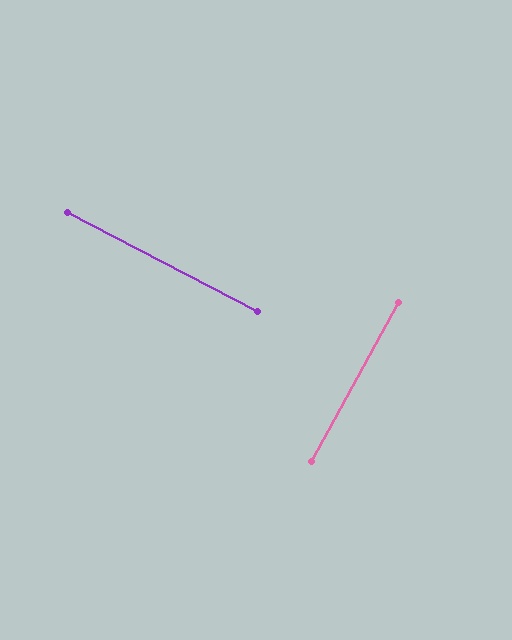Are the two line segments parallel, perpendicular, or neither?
Perpendicular — they meet at approximately 89°.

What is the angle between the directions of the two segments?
Approximately 89 degrees.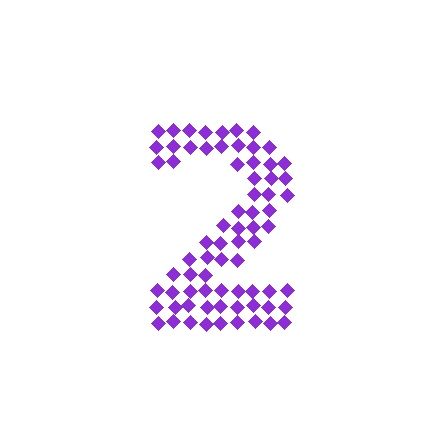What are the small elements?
The small elements are diamonds.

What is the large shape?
The large shape is the digit 2.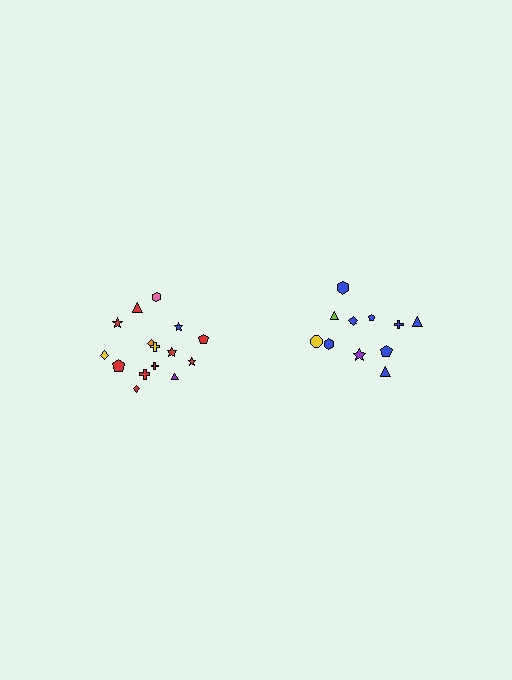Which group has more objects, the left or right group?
The left group.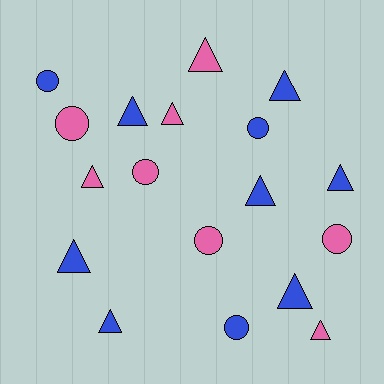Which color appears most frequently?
Blue, with 10 objects.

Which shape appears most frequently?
Triangle, with 11 objects.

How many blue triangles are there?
There are 7 blue triangles.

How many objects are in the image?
There are 18 objects.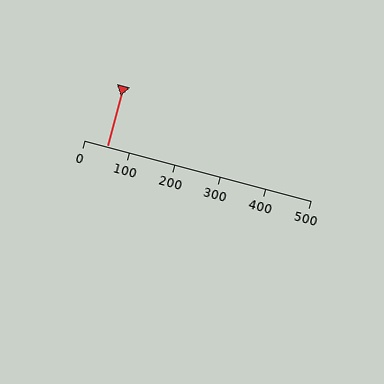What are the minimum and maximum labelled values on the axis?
The axis runs from 0 to 500.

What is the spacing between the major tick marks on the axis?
The major ticks are spaced 100 apart.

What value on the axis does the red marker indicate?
The marker indicates approximately 50.